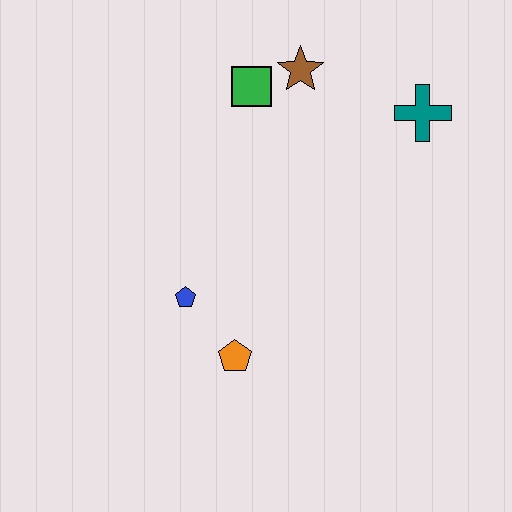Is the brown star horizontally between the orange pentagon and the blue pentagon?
No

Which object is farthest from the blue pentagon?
The teal cross is farthest from the blue pentagon.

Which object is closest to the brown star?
The green square is closest to the brown star.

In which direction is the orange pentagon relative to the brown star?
The orange pentagon is below the brown star.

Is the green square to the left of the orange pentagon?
No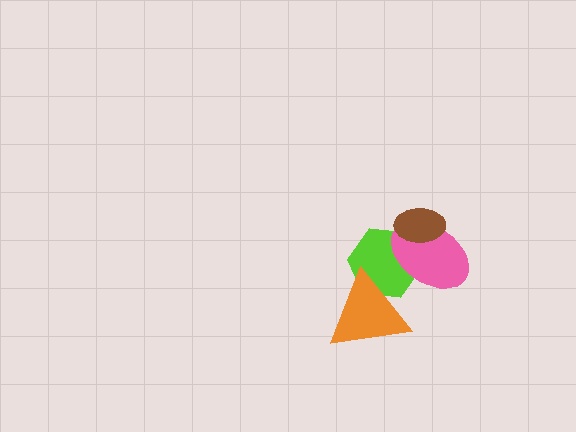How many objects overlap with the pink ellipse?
2 objects overlap with the pink ellipse.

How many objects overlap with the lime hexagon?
3 objects overlap with the lime hexagon.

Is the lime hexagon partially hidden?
Yes, it is partially covered by another shape.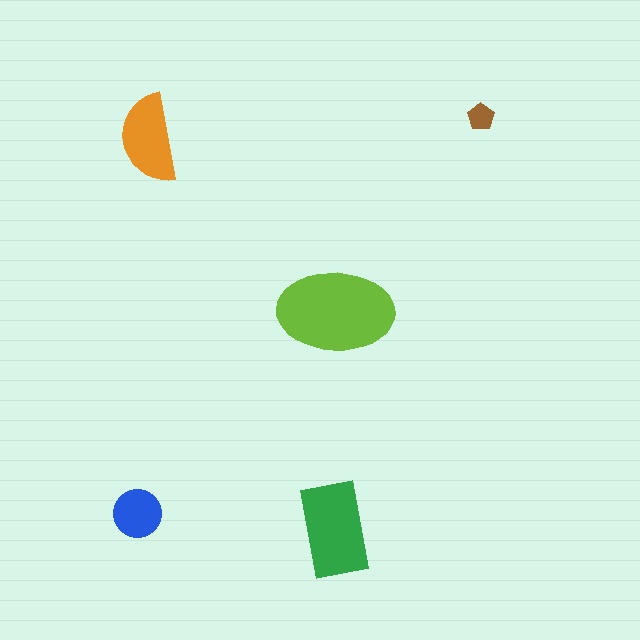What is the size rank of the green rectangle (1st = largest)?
2nd.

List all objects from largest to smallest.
The lime ellipse, the green rectangle, the orange semicircle, the blue circle, the brown pentagon.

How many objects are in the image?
There are 5 objects in the image.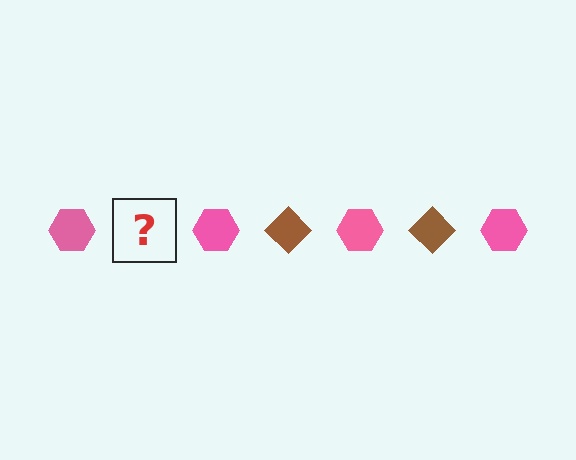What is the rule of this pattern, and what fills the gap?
The rule is that the pattern alternates between pink hexagon and brown diamond. The gap should be filled with a brown diamond.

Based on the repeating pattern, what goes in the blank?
The blank should be a brown diamond.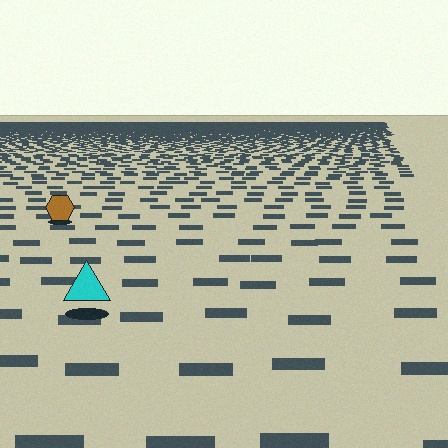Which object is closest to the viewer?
The cyan triangle is closest. The texture marks near it are larger and more spread out.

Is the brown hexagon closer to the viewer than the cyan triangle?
No. The cyan triangle is closer — you can tell from the texture gradient: the ground texture is coarser near it.